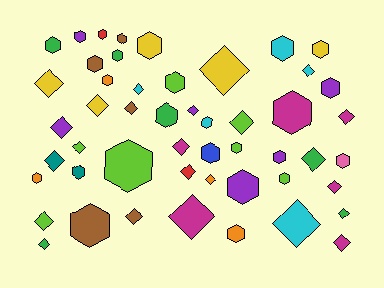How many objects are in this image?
There are 50 objects.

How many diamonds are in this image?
There are 24 diamonds.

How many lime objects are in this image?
There are 7 lime objects.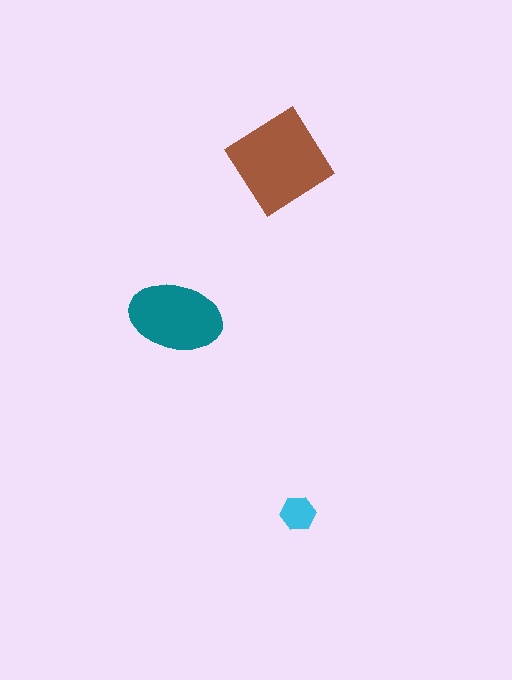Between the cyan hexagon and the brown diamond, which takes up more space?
The brown diamond.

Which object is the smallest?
The cyan hexagon.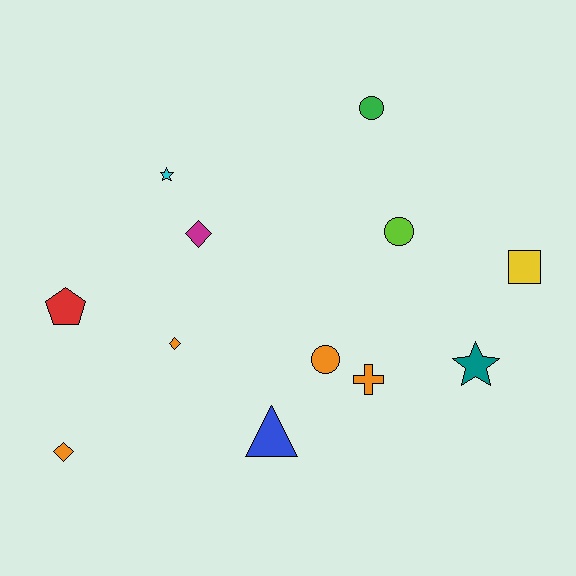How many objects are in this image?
There are 12 objects.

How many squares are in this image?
There is 1 square.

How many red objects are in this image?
There is 1 red object.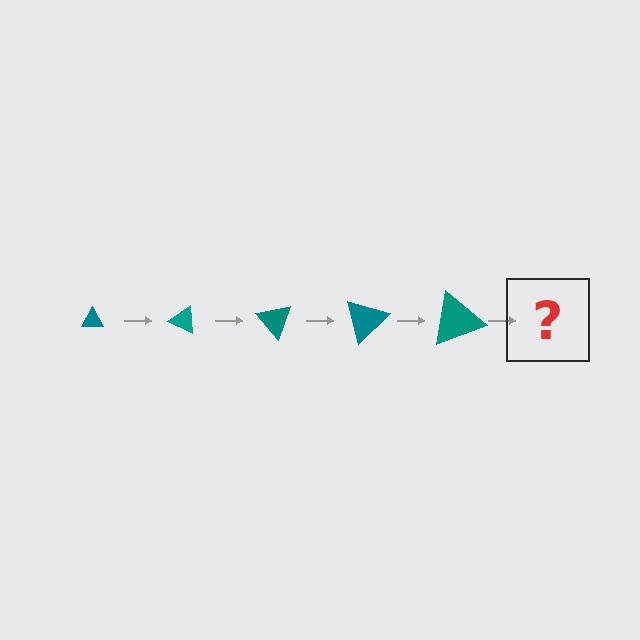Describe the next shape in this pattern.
It should be a triangle, larger than the previous one and rotated 125 degrees from the start.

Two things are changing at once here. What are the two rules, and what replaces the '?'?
The two rules are that the triangle grows larger each step and it rotates 25 degrees each step. The '?' should be a triangle, larger than the previous one and rotated 125 degrees from the start.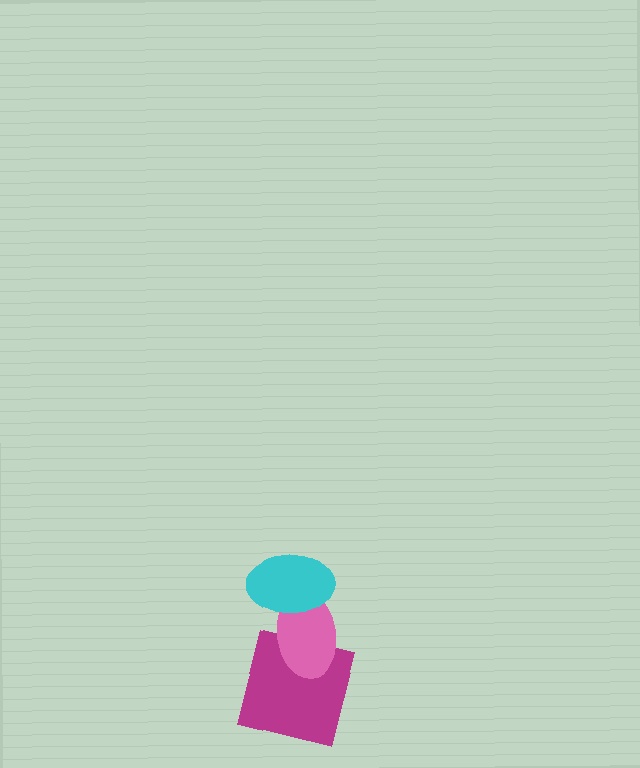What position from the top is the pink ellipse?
The pink ellipse is 2nd from the top.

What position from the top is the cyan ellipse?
The cyan ellipse is 1st from the top.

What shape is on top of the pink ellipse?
The cyan ellipse is on top of the pink ellipse.